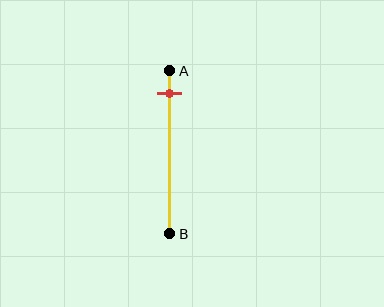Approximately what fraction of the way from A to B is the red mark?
The red mark is approximately 15% of the way from A to B.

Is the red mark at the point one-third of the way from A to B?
No, the mark is at about 15% from A, not at the 33% one-third point.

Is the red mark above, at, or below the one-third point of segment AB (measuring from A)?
The red mark is above the one-third point of segment AB.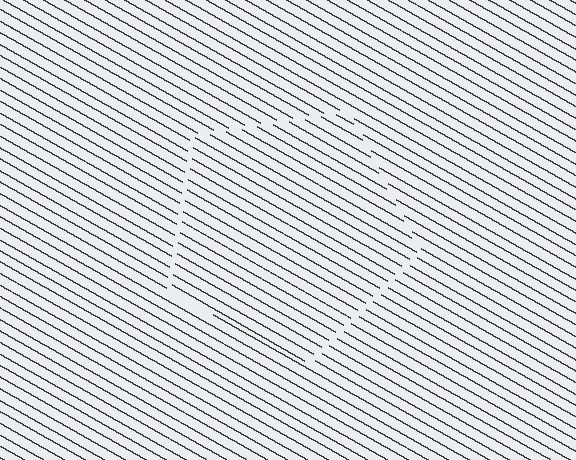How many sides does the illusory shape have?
5 sides — the line-ends trace a pentagon.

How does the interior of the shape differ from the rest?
The interior of the shape contains the same grating, shifted by half a period — the contour is defined by the phase discontinuity where line-ends from the inner and outer gratings abut.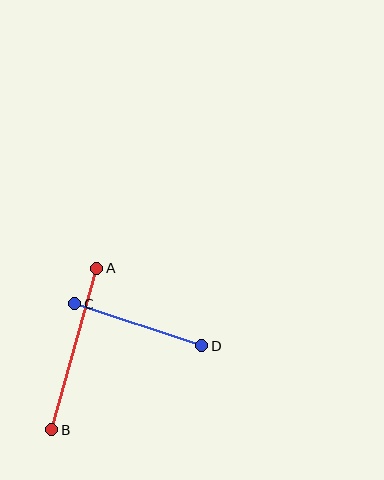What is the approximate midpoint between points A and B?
The midpoint is at approximately (74, 349) pixels.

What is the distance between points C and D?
The distance is approximately 134 pixels.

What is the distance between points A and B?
The distance is approximately 168 pixels.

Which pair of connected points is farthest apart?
Points A and B are farthest apart.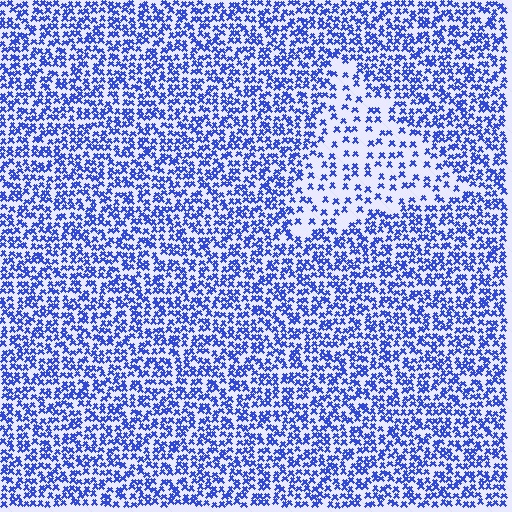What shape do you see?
I see a triangle.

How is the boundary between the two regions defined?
The boundary is defined by a change in element density (approximately 2.2x ratio). All elements are the same color, size, and shape.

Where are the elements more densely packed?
The elements are more densely packed outside the triangle boundary.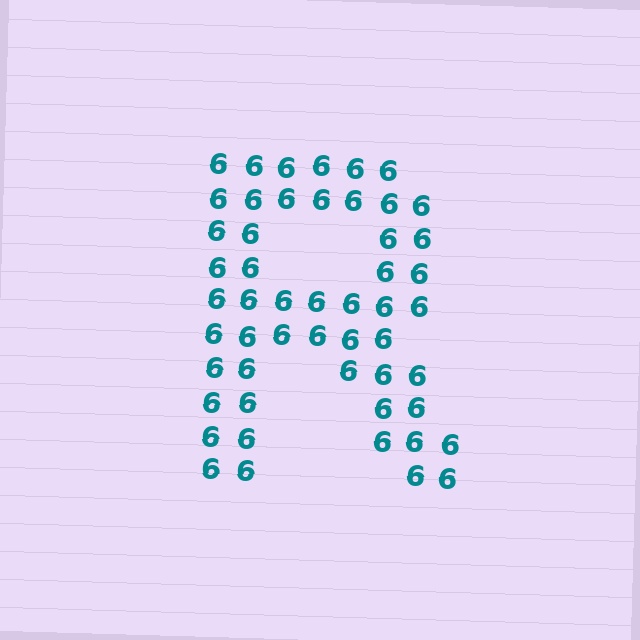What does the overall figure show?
The overall figure shows the letter R.